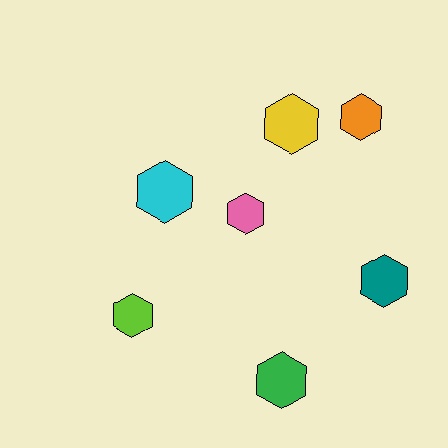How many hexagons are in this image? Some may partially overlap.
There are 7 hexagons.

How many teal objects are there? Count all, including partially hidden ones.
There is 1 teal object.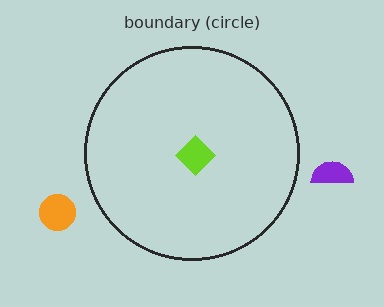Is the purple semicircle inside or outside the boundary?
Outside.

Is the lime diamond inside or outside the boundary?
Inside.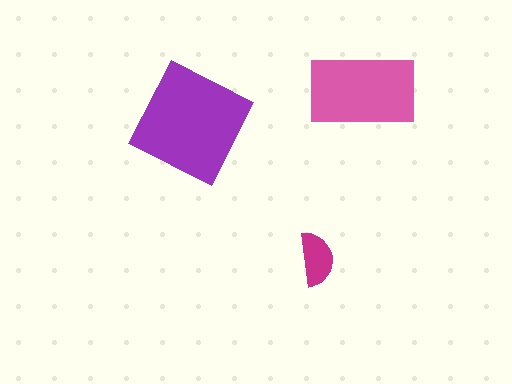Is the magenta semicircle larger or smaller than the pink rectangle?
Smaller.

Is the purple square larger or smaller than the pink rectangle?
Larger.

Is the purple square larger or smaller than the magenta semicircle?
Larger.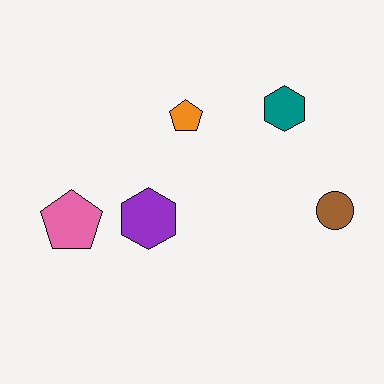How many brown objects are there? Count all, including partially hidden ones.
There is 1 brown object.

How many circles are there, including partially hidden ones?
There is 1 circle.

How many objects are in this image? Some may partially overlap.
There are 5 objects.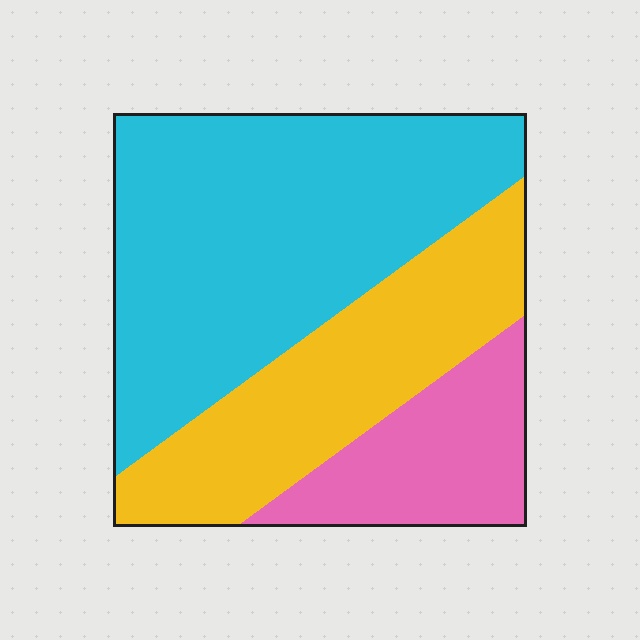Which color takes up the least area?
Pink, at roughly 20%.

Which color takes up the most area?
Cyan, at roughly 50%.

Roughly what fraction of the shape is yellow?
Yellow takes up about one third (1/3) of the shape.